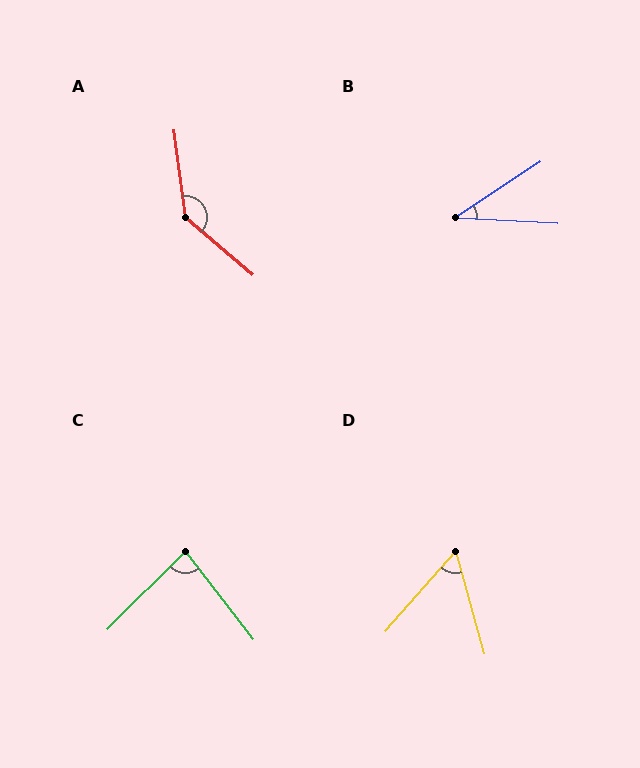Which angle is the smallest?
B, at approximately 37 degrees.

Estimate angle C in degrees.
Approximately 83 degrees.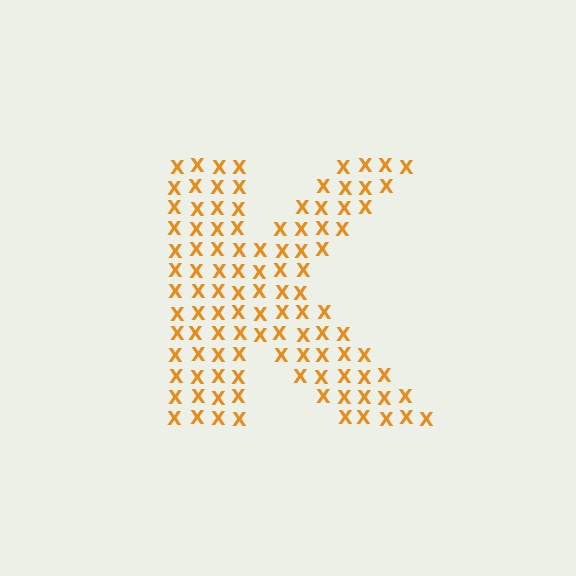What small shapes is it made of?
It is made of small letter X's.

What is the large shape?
The large shape is the letter K.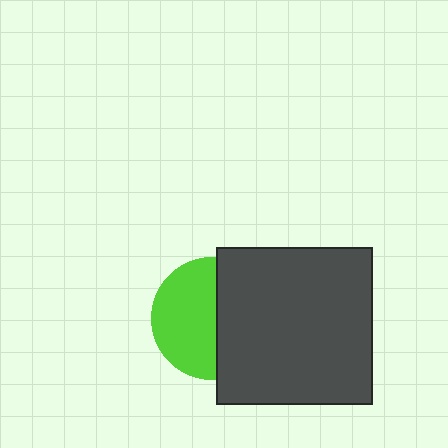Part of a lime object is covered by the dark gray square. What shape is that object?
It is a circle.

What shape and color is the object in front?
The object in front is a dark gray square.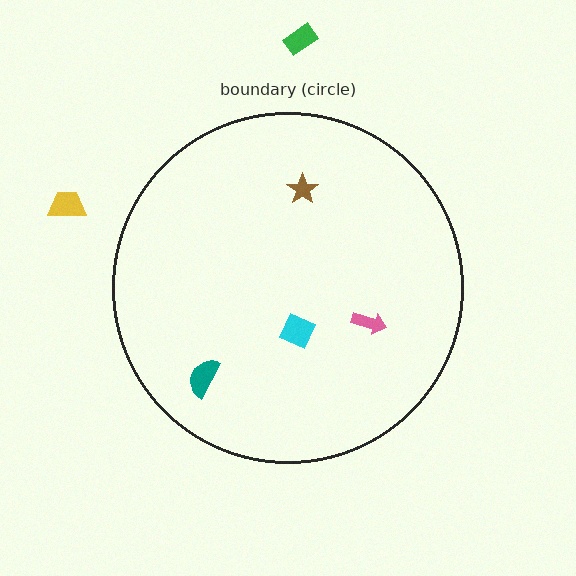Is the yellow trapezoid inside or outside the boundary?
Outside.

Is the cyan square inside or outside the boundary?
Inside.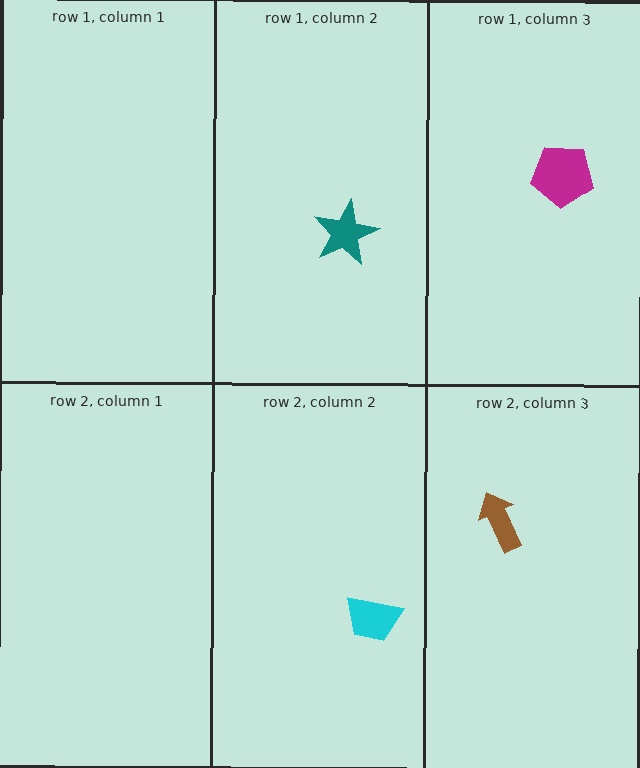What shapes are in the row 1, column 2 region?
The teal star.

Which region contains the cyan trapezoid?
The row 2, column 2 region.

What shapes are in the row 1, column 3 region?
The magenta pentagon.